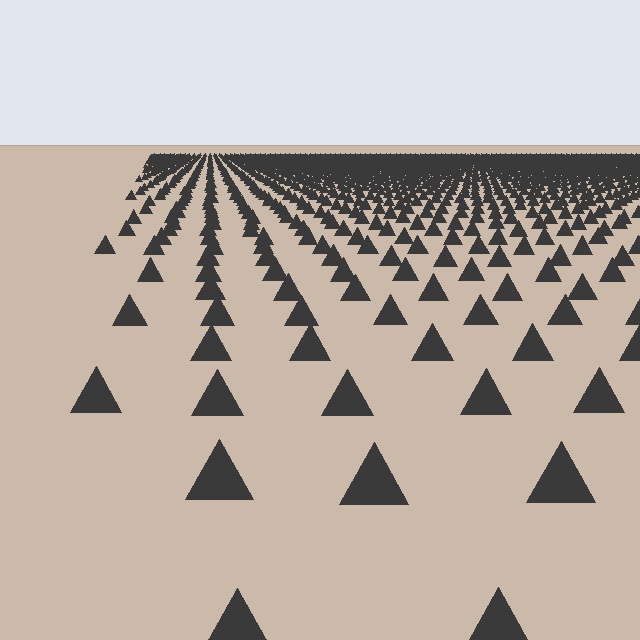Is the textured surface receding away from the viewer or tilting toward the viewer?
The surface is receding away from the viewer. Texture elements get smaller and denser toward the top.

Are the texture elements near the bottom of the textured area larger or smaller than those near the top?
Larger. Near the bottom, elements are closer to the viewer and appear at a bigger on-screen size.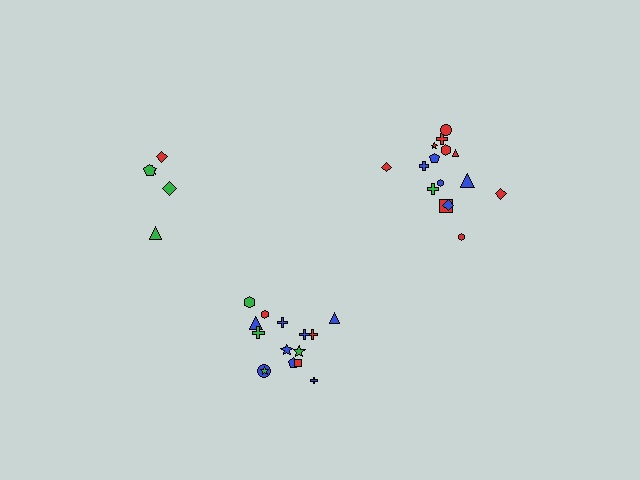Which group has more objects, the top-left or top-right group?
The top-right group.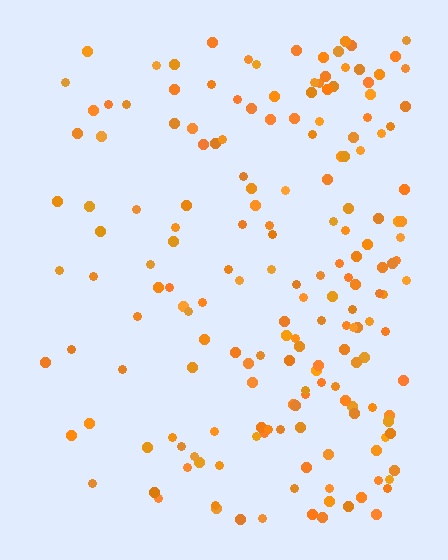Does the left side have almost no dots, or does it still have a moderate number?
Still a moderate number, just noticeably fewer than the right.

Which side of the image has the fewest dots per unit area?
The left.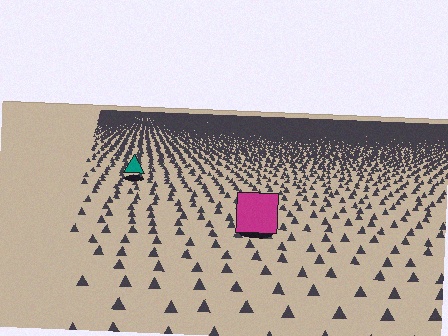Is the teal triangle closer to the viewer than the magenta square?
No. The magenta square is closer — you can tell from the texture gradient: the ground texture is coarser near it.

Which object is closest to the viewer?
The magenta square is closest. The texture marks near it are larger and more spread out.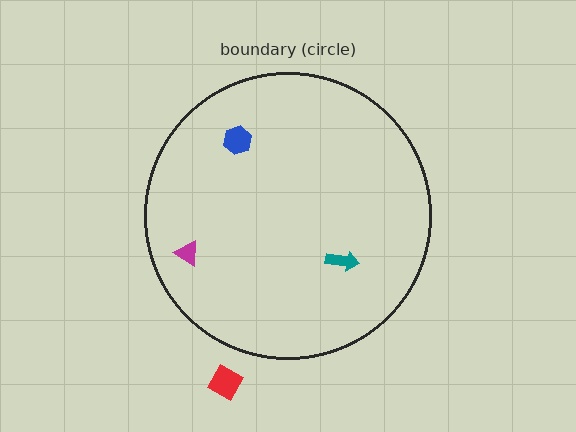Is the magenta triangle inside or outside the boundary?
Inside.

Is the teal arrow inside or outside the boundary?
Inside.